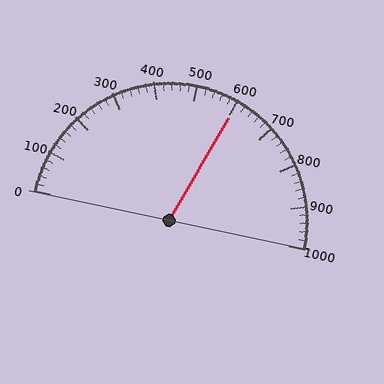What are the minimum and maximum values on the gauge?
The gauge ranges from 0 to 1000.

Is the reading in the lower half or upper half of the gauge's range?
The reading is in the upper half of the range (0 to 1000).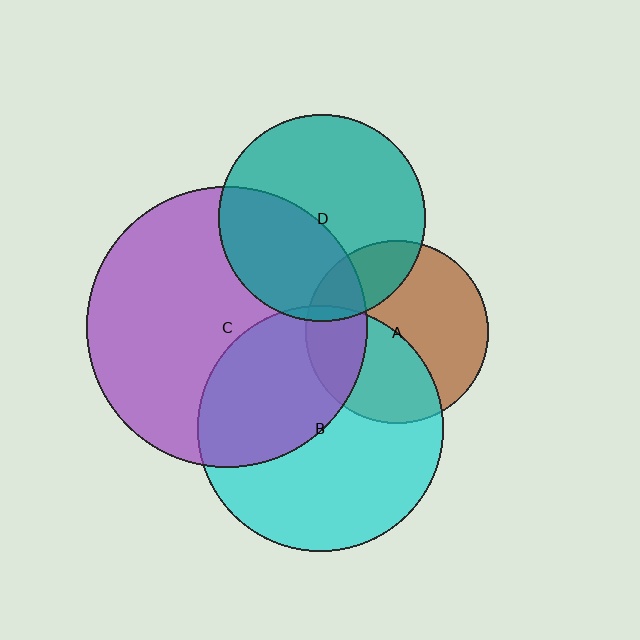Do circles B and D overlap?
Yes.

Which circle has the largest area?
Circle C (purple).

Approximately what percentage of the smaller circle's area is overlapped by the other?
Approximately 5%.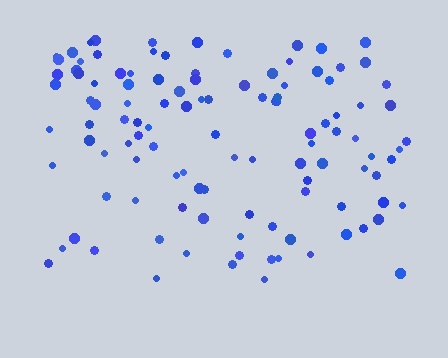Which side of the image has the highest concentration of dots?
The top.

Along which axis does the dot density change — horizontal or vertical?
Vertical.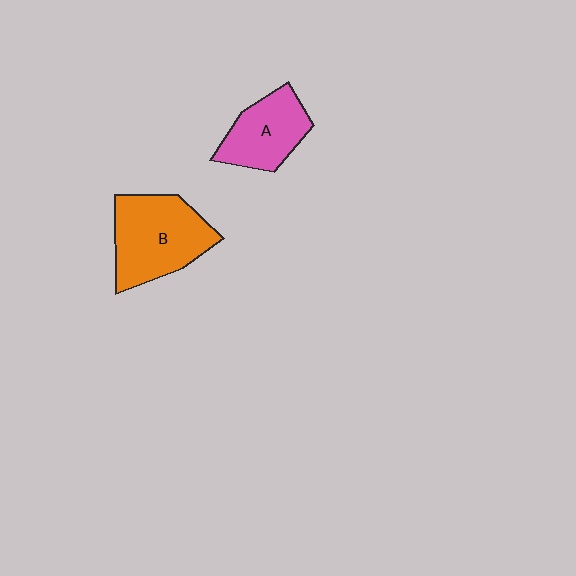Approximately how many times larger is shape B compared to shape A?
Approximately 1.4 times.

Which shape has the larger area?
Shape B (orange).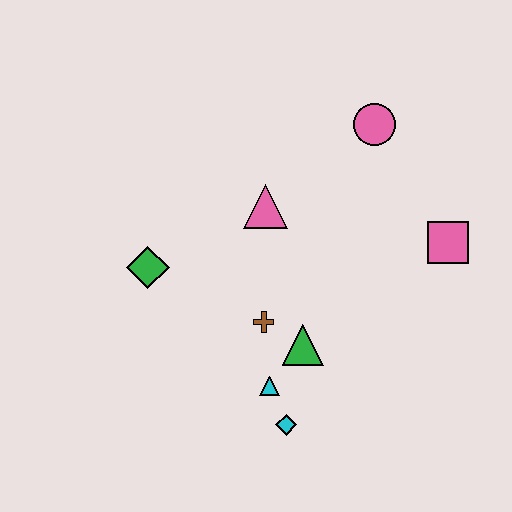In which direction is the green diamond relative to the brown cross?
The green diamond is to the left of the brown cross.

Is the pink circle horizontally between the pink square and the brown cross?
Yes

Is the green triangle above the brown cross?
No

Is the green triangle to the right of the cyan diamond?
Yes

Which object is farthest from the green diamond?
The pink square is farthest from the green diamond.